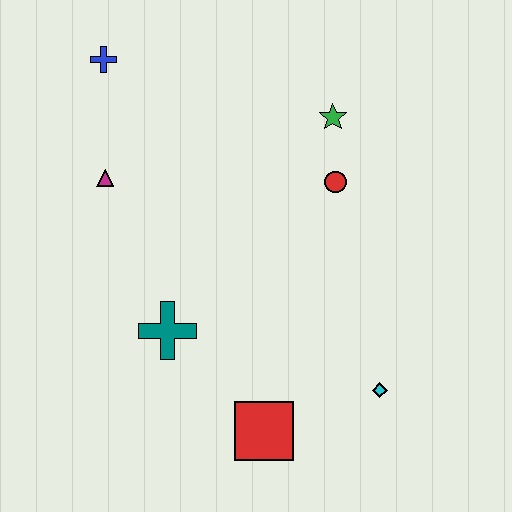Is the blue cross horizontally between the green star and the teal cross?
No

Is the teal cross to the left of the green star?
Yes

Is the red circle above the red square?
Yes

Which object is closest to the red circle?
The green star is closest to the red circle.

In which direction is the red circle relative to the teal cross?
The red circle is to the right of the teal cross.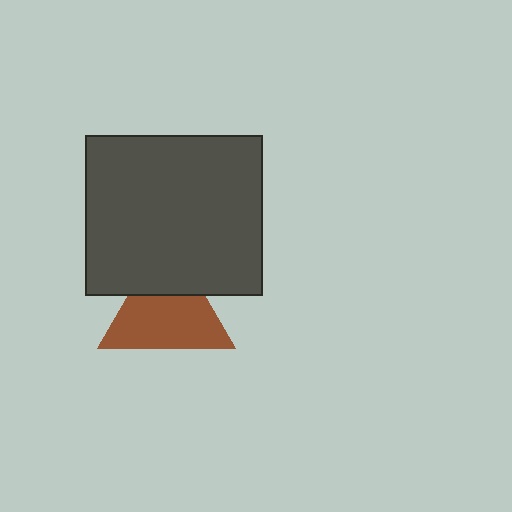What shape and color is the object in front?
The object in front is a dark gray rectangle.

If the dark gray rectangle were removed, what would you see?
You would see the complete brown triangle.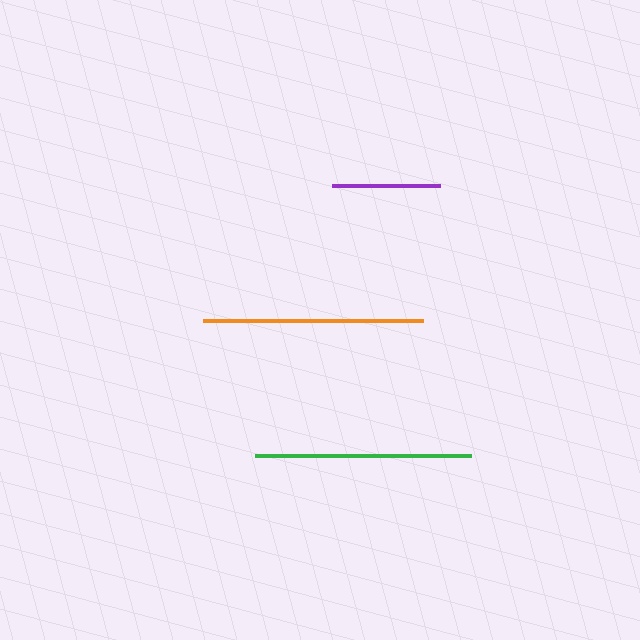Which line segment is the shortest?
The purple line is the shortest at approximately 108 pixels.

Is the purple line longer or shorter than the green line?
The green line is longer than the purple line.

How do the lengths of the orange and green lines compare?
The orange and green lines are approximately the same length.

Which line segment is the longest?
The orange line is the longest at approximately 220 pixels.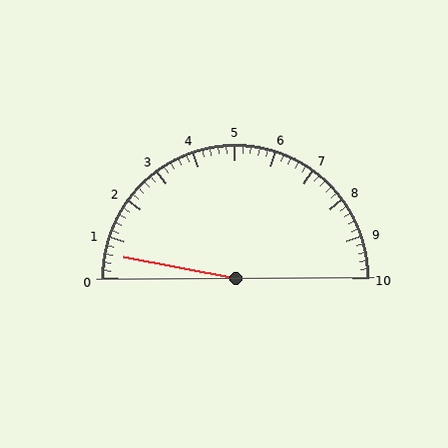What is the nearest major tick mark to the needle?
The nearest major tick mark is 1.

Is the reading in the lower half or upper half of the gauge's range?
The reading is in the lower half of the range (0 to 10).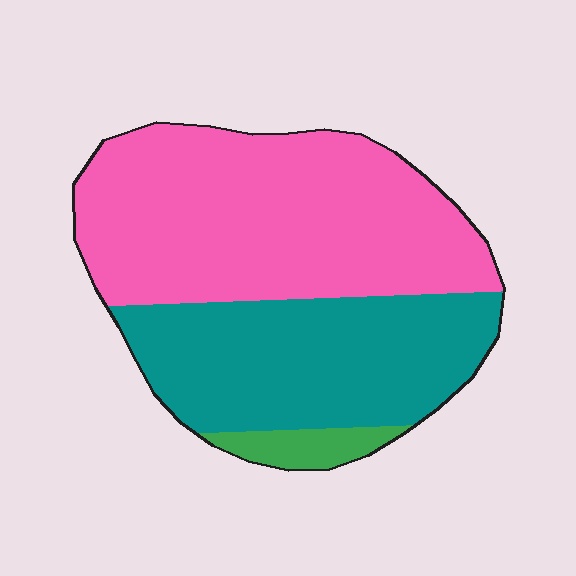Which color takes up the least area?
Green, at roughly 5%.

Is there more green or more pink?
Pink.